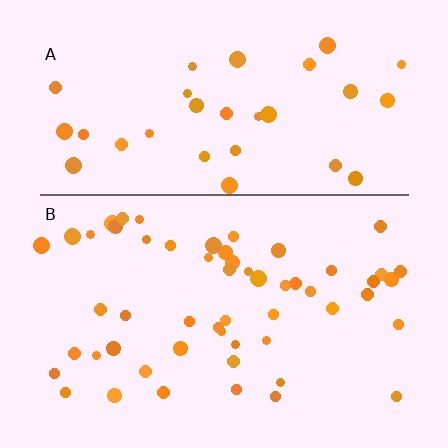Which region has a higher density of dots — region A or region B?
B (the bottom).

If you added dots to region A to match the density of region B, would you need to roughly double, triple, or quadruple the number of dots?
Approximately double.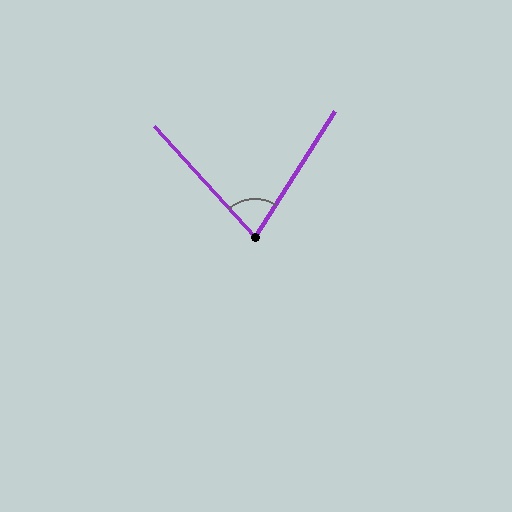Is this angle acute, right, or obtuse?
It is acute.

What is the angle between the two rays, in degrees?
Approximately 75 degrees.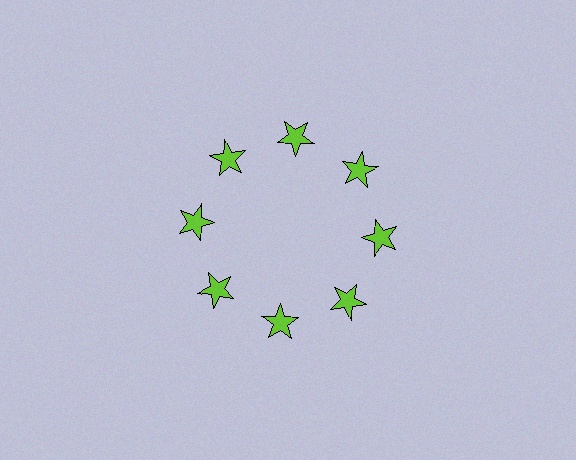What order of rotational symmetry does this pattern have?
This pattern has 8-fold rotational symmetry.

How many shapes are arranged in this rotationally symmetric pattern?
There are 8 shapes, arranged in 8 groups of 1.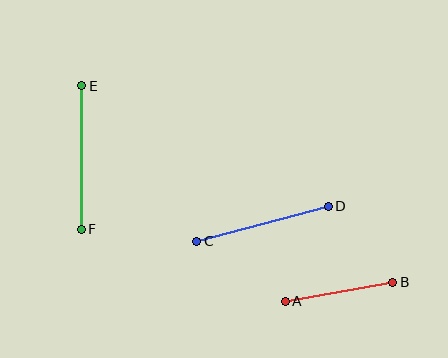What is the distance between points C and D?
The distance is approximately 136 pixels.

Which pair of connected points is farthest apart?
Points E and F are farthest apart.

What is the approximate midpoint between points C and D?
The midpoint is at approximately (262, 224) pixels.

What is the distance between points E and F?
The distance is approximately 143 pixels.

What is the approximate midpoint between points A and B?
The midpoint is at approximately (339, 292) pixels.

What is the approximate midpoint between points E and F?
The midpoint is at approximately (81, 157) pixels.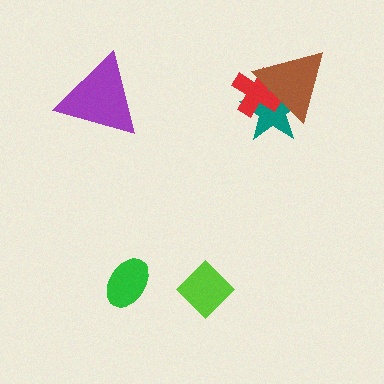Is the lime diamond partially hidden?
No, no other shape covers it.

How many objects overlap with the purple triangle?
0 objects overlap with the purple triangle.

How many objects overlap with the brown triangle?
2 objects overlap with the brown triangle.